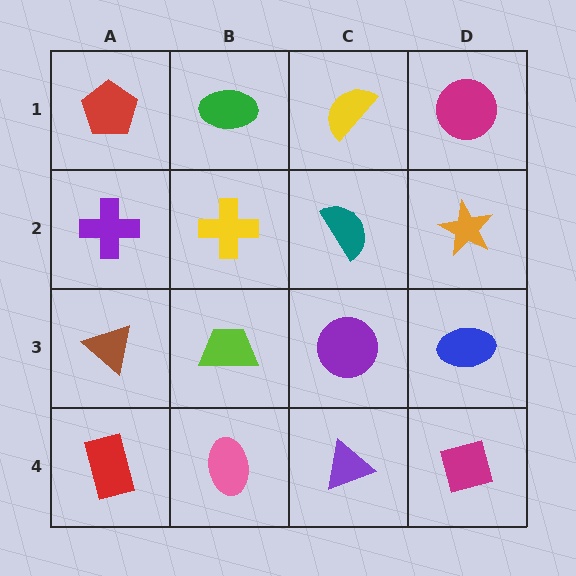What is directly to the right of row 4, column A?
A pink ellipse.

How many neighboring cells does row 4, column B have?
3.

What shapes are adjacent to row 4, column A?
A brown triangle (row 3, column A), a pink ellipse (row 4, column B).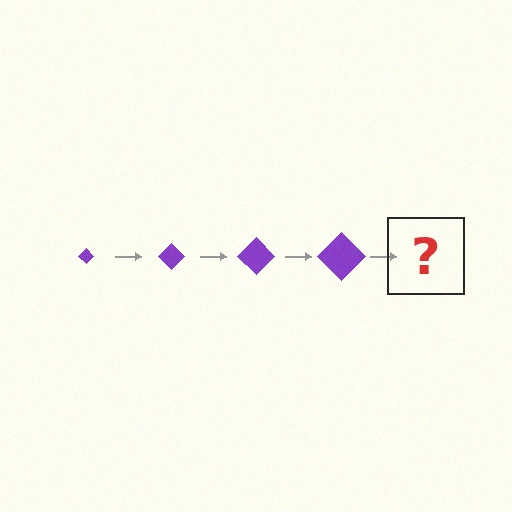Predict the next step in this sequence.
The next step is a purple diamond, larger than the previous one.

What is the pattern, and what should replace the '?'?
The pattern is that the diamond gets progressively larger each step. The '?' should be a purple diamond, larger than the previous one.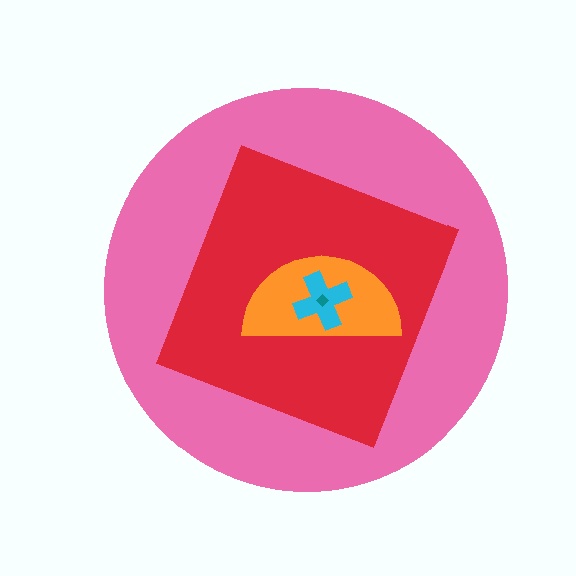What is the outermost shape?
The pink circle.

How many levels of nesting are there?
5.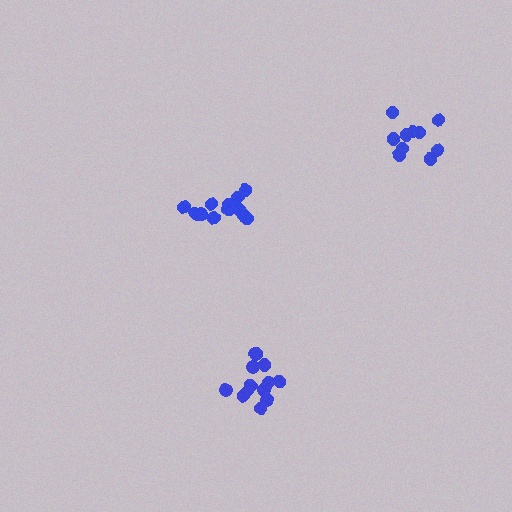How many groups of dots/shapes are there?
There are 3 groups.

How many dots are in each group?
Group 1: 10 dots, Group 2: 14 dots, Group 3: 13 dots (37 total).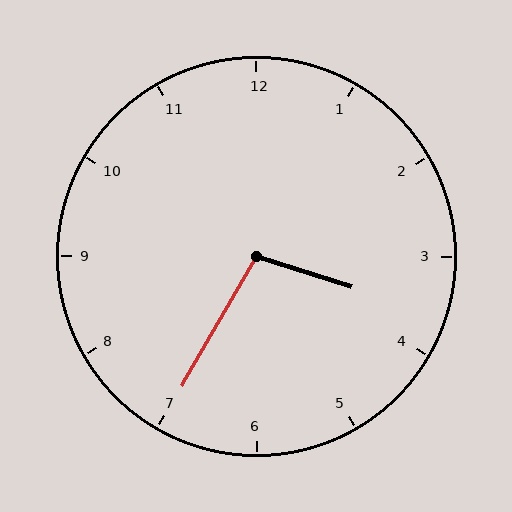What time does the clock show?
3:35.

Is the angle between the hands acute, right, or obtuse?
It is obtuse.